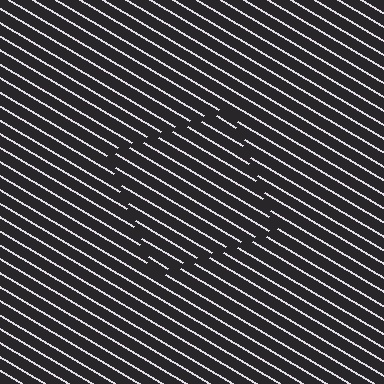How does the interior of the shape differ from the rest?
The interior of the shape contains the same grating, shifted by half a period — the contour is defined by the phase discontinuity where line-ends from the inner and outer gratings abut.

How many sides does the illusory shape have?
4 sides — the line-ends trace a square.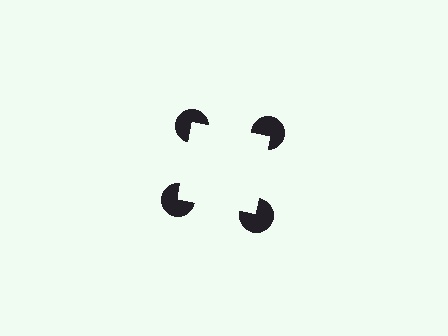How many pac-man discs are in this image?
There are 4 — one at each vertex of the illusory square.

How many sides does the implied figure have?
4 sides.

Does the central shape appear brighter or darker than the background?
It typically appears slightly brighter than the background, even though no actual brightness change is drawn.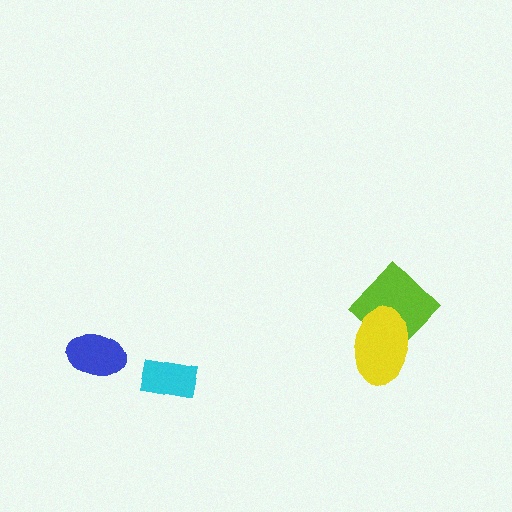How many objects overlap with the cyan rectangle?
0 objects overlap with the cyan rectangle.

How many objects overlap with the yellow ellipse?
1 object overlaps with the yellow ellipse.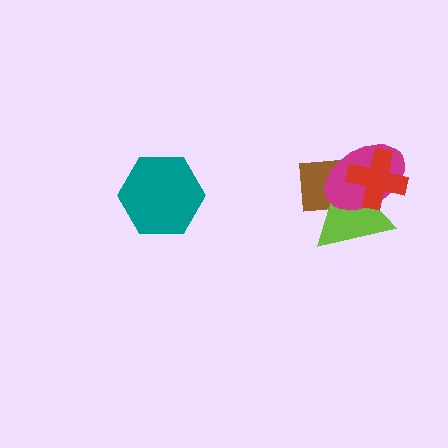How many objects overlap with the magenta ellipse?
3 objects overlap with the magenta ellipse.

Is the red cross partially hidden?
No, no other shape covers it.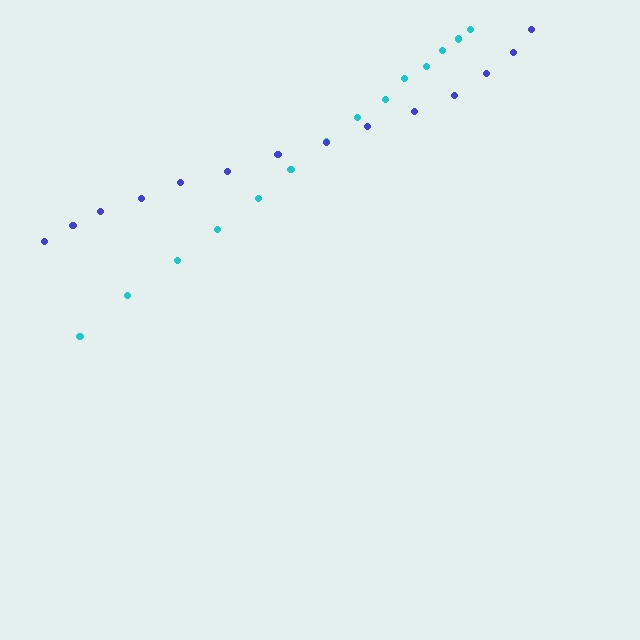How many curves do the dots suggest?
There are 2 distinct paths.